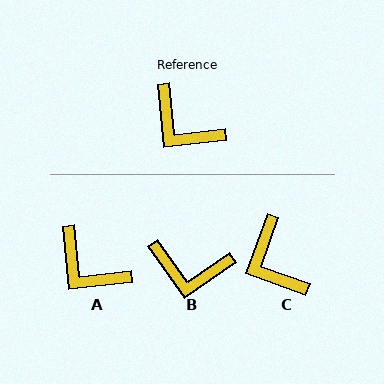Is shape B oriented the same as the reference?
No, it is off by about 29 degrees.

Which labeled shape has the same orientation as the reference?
A.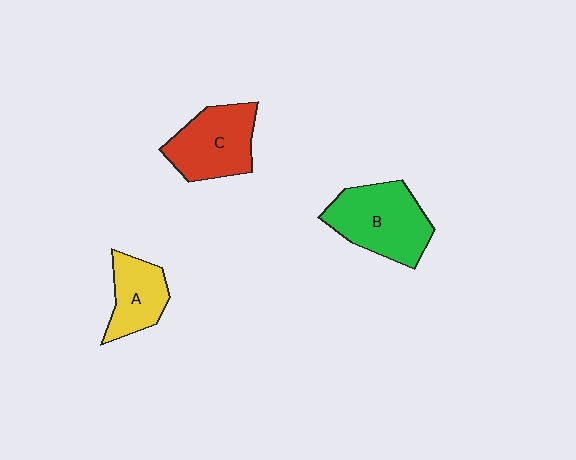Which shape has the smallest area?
Shape A (yellow).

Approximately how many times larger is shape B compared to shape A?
Approximately 1.6 times.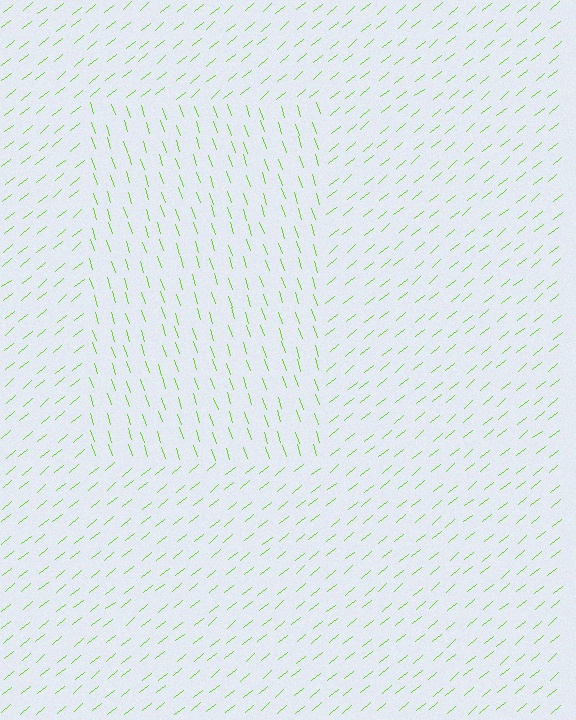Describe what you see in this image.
The image is filled with small lime line segments. A rectangle region in the image has lines oriented differently from the surrounding lines, creating a visible texture boundary.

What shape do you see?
I see a rectangle.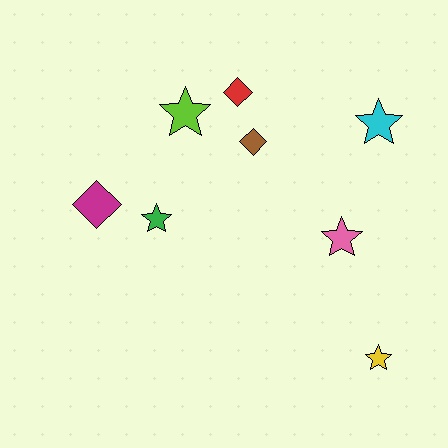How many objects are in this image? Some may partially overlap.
There are 8 objects.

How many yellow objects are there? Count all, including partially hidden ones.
There is 1 yellow object.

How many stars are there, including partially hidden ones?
There are 5 stars.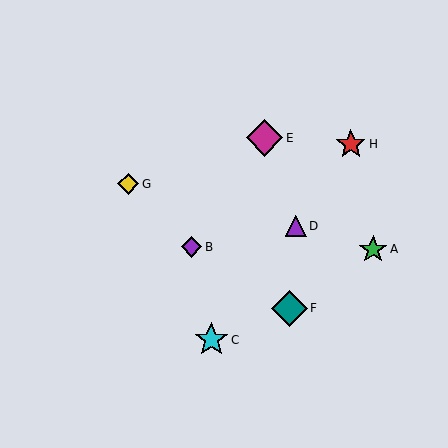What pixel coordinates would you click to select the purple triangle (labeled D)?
Click at (296, 226) to select the purple triangle D.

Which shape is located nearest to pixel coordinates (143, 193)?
The yellow diamond (labeled G) at (128, 184) is nearest to that location.